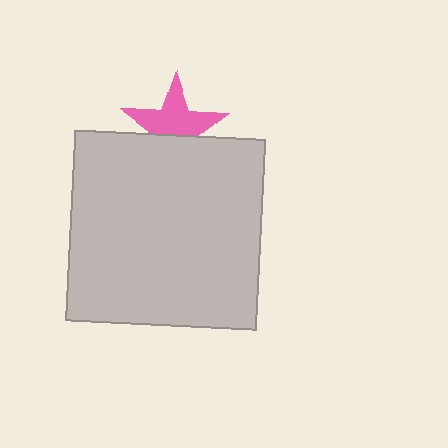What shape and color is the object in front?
The object in front is a light gray square.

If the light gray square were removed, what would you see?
You would see the complete pink star.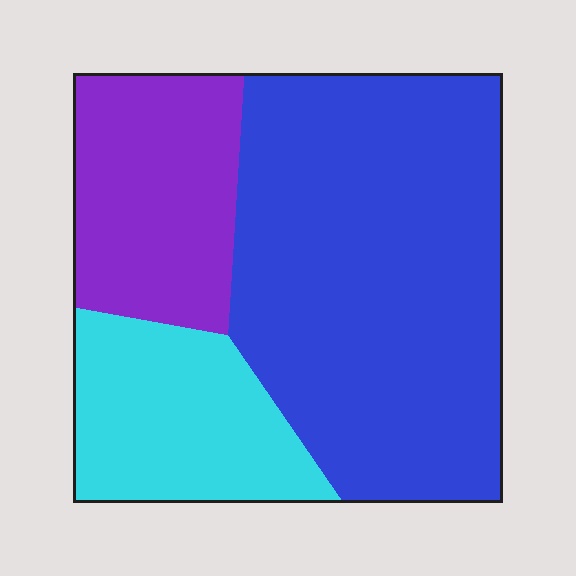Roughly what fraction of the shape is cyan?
Cyan takes up less than a quarter of the shape.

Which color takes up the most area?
Blue, at roughly 60%.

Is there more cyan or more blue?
Blue.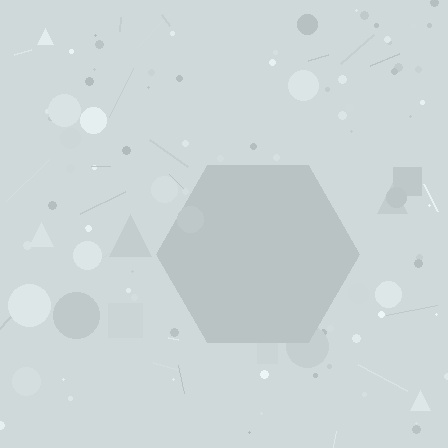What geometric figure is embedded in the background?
A hexagon is embedded in the background.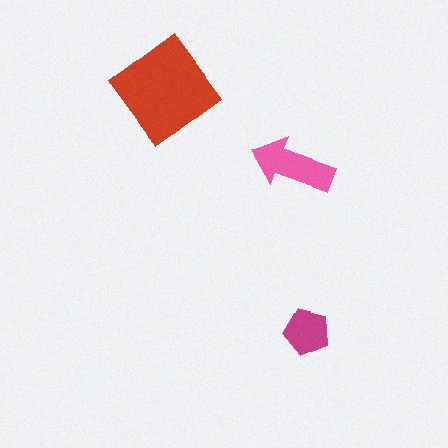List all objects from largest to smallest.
The red diamond, the pink arrow, the magenta pentagon.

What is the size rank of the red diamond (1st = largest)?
1st.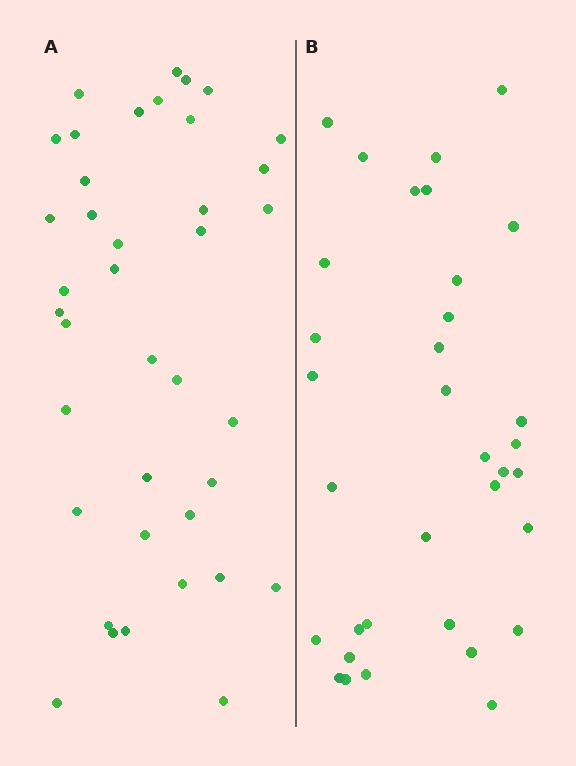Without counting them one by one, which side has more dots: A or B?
Region A (the left region) has more dots.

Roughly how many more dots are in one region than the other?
Region A has about 5 more dots than region B.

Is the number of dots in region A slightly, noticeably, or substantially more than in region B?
Region A has only slightly more — the two regions are fairly close. The ratio is roughly 1.1 to 1.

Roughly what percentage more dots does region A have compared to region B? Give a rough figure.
About 15% more.